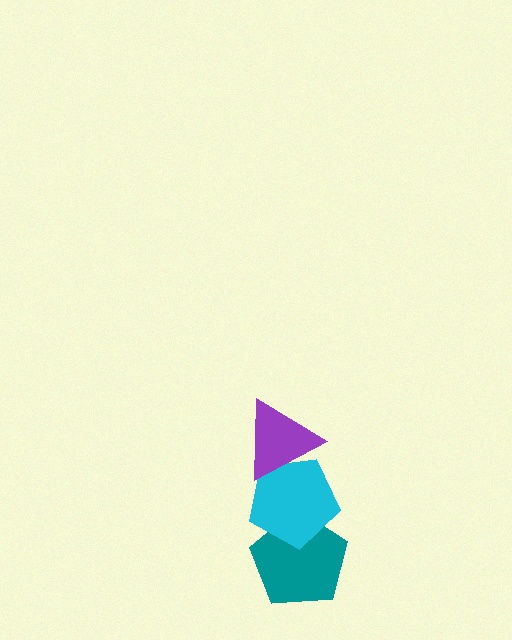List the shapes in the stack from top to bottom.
From top to bottom: the purple triangle, the cyan pentagon, the teal pentagon.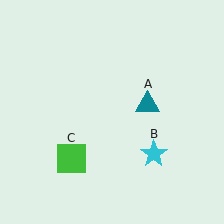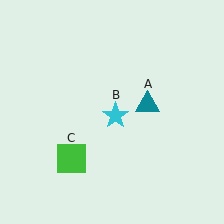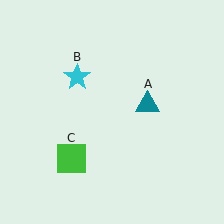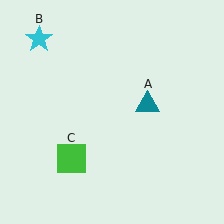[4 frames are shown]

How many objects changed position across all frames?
1 object changed position: cyan star (object B).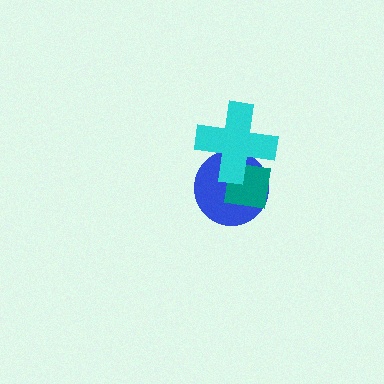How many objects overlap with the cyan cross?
2 objects overlap with the cyan cross.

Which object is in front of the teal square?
The cyan cross is in front of the teal square.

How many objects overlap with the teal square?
2 objects overlap with the teal square.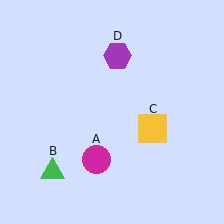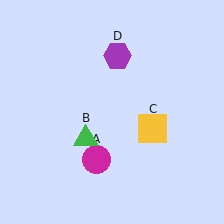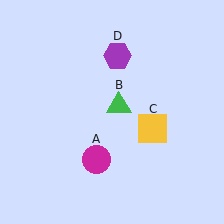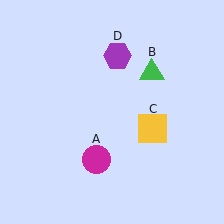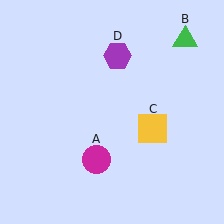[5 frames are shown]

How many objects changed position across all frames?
1 object changed position: green triangle (object B).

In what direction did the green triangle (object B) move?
The green triangle (object B) moved up and to the right.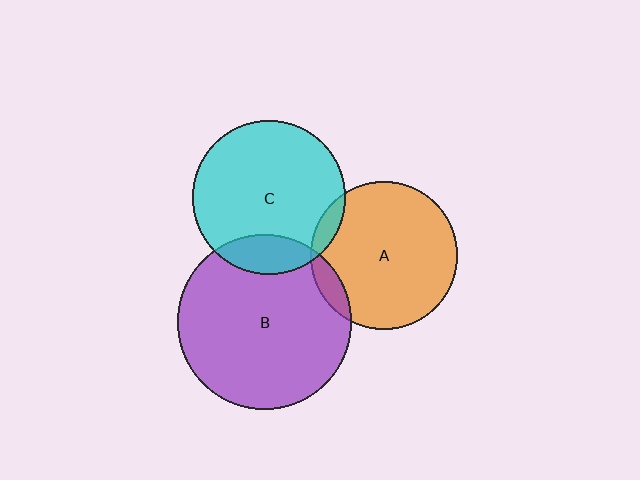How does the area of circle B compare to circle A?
Approximately 1.4 times.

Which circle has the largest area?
Circle B (purple).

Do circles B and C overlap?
Yes.